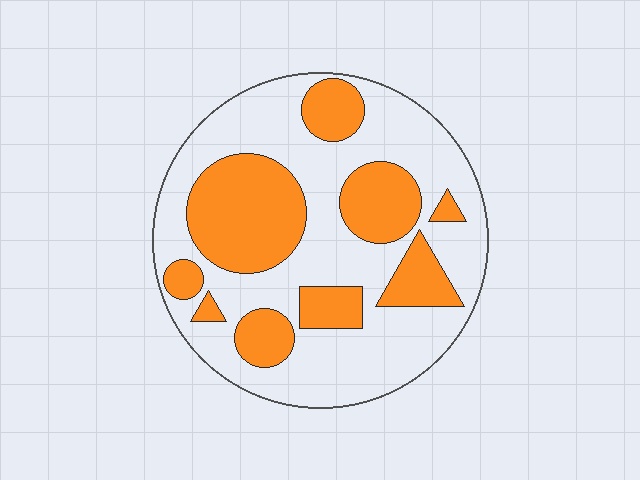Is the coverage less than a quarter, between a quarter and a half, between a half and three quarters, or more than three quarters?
Between a quarter and a half.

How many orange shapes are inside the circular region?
9.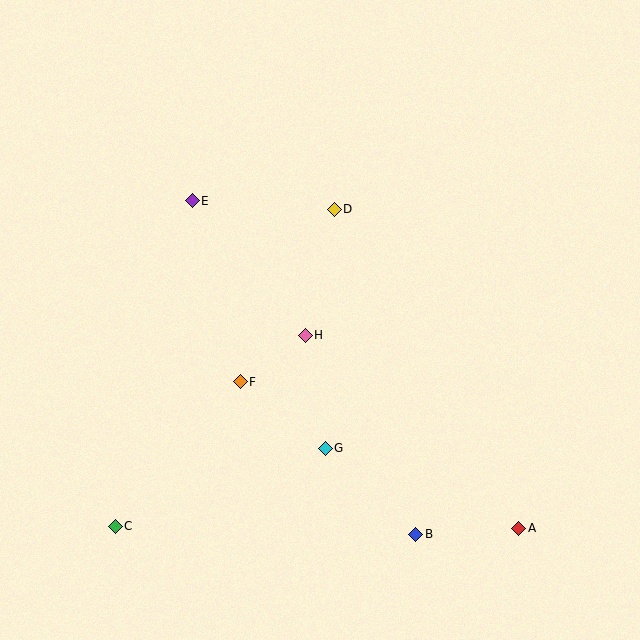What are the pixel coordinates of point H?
Point H is at (305, 335).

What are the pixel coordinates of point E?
Point E is at (192, 201).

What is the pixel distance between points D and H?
The distance between D and H is 130 pixels.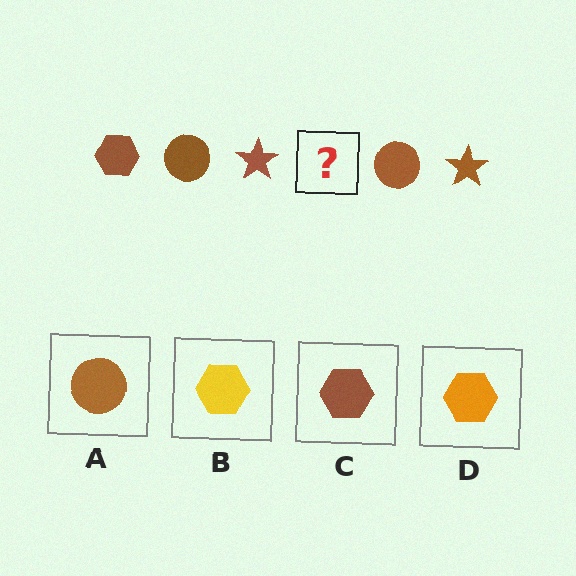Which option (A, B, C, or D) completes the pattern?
C.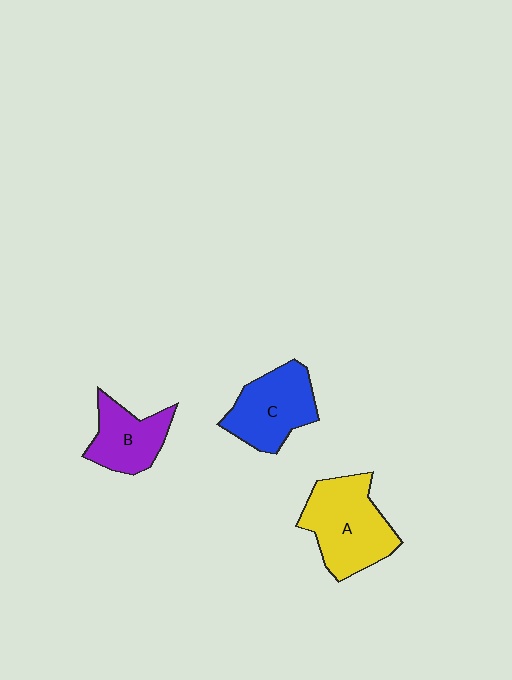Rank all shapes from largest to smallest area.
From largest to smallest: A (yellow), C (blue), B (purple).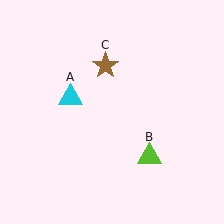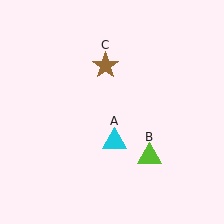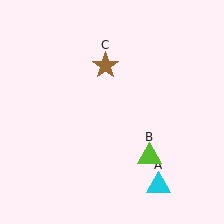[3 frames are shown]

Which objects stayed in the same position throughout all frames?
Lime triangle (object B) and brown star (object C) remained stationary.